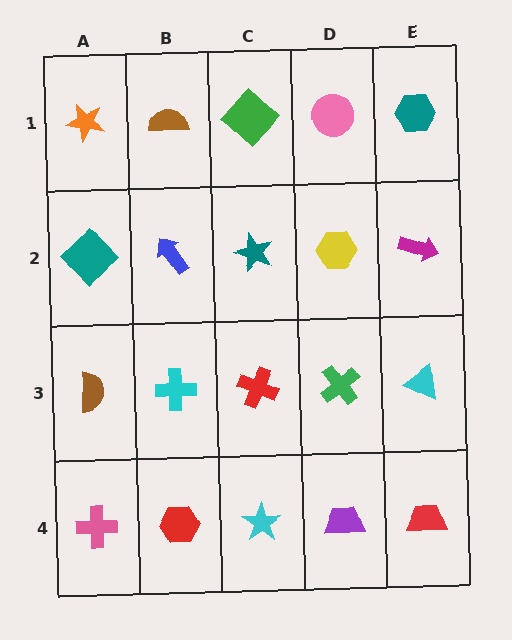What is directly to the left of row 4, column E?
A purple trapezoid.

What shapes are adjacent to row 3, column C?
A teal star (row 2, column C), a cyan star (row 4, column C), a cyan cross (row 3, column B), a green cross (row 3, column D).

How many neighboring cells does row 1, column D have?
3.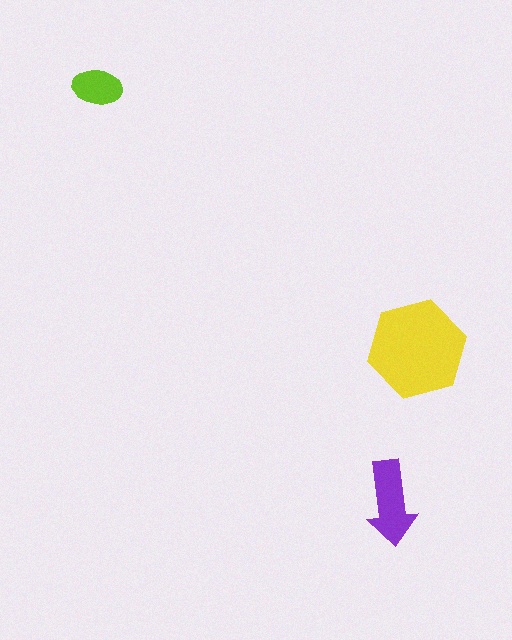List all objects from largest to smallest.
The yellow hexagon, the purple arrow, the lime ellipse.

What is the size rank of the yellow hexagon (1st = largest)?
1st.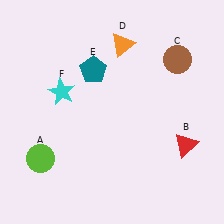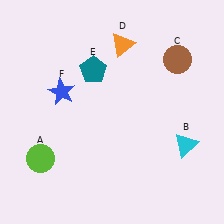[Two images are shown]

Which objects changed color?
B changed from red to cyan. F changed from cyan to blue.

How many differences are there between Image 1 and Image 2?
There are 2 differences between the two images.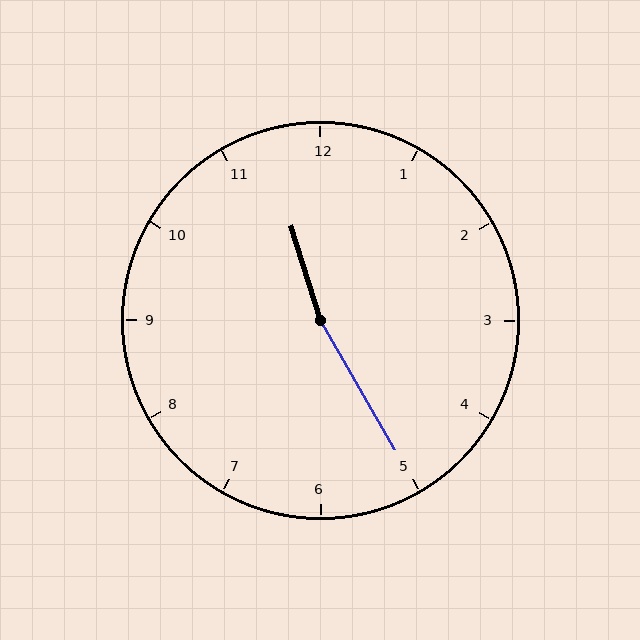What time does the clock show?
11:25.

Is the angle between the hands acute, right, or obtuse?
It is obtuse.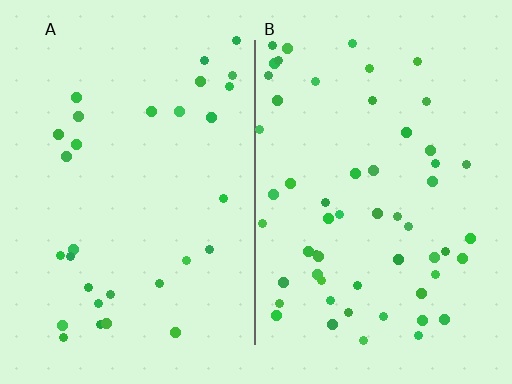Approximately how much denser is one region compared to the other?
Approximately 1.9× — region B over region A.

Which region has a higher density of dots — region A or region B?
B (the right).